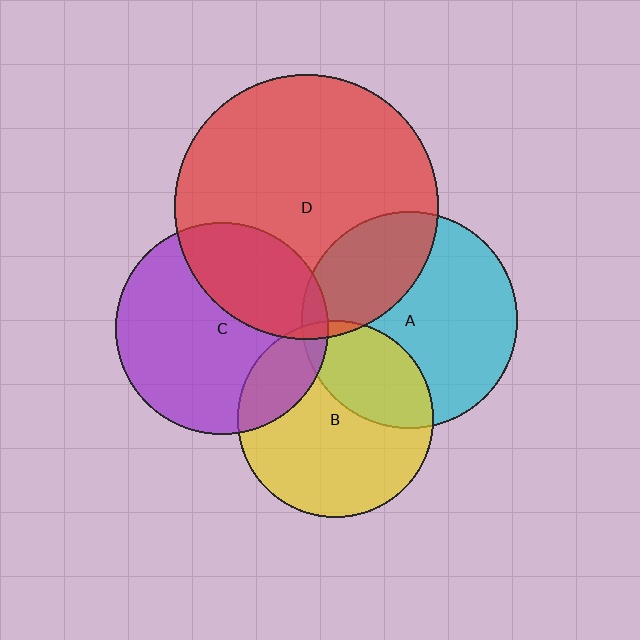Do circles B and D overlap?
Yes.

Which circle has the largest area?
Circle D (red).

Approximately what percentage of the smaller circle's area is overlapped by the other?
Approximately 5%.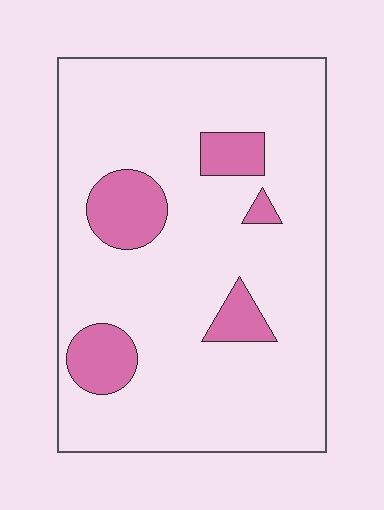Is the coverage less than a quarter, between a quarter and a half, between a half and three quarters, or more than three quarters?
Less than a quarter.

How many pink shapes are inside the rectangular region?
5.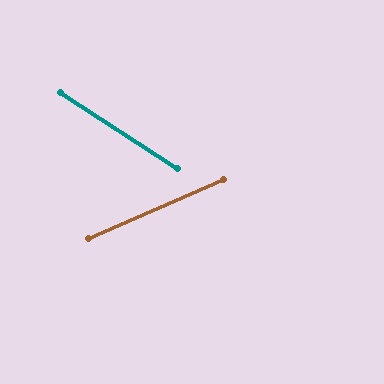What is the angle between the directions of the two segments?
Approximately 56 degrees.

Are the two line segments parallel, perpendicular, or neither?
Neither parallel nor perpendicular — they differ by about 56°.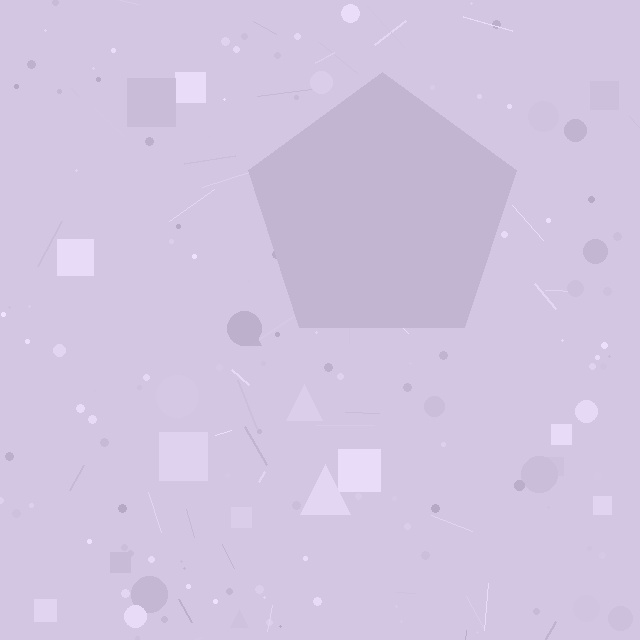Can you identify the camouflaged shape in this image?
The camouflaged shape is a pentagon.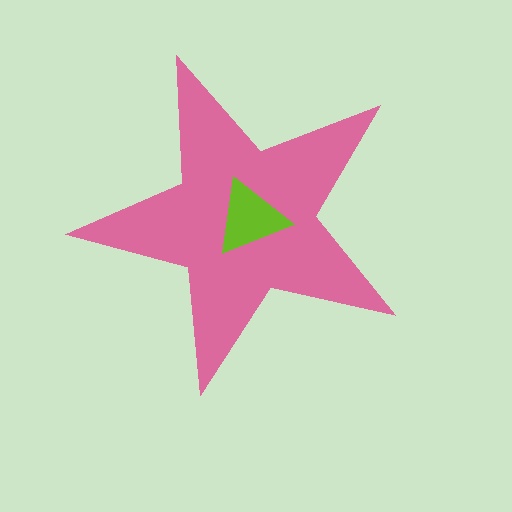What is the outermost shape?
The pink star.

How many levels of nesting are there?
2.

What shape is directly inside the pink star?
The lime triangle.